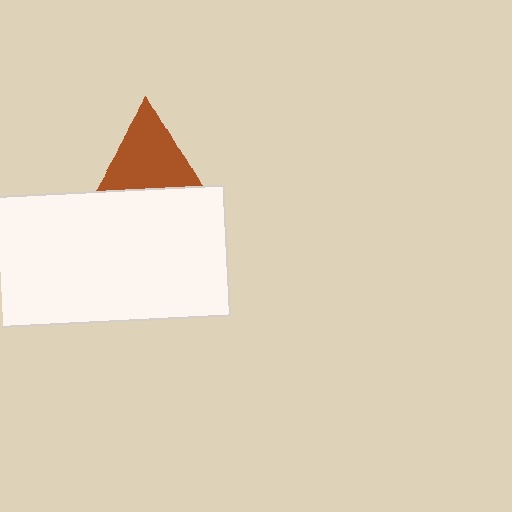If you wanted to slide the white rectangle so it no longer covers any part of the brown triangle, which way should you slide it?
Slide it down — that is the most direct way to separate the two shapes.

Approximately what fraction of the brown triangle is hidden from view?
Roughly 37% of the brown triangle is hidden behind the white rectangle.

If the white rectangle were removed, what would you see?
You would see the complete brown triangle.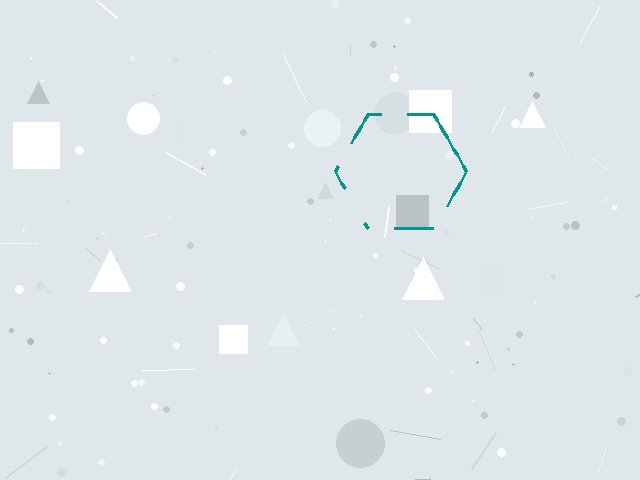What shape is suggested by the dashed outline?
The dashed outline suggests a hexagon.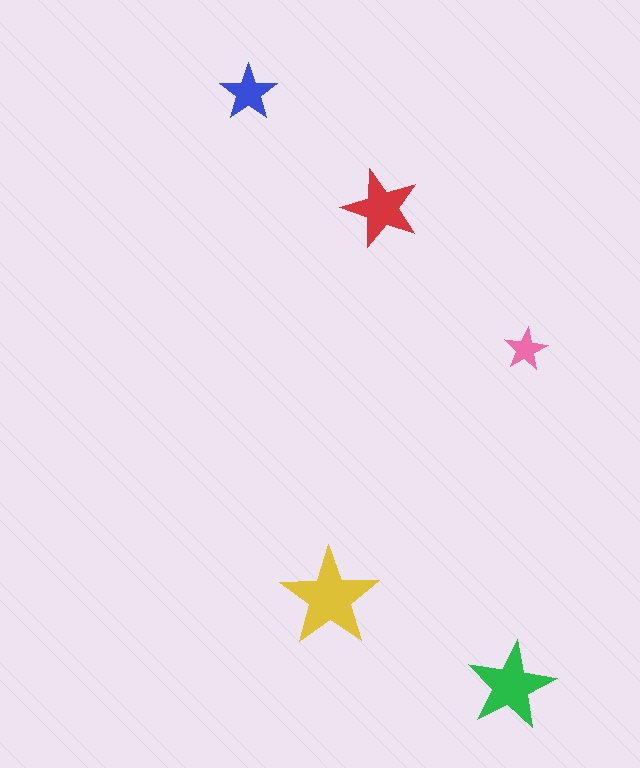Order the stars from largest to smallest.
the yellow one, the green one, the red one, the blue one, the pink one.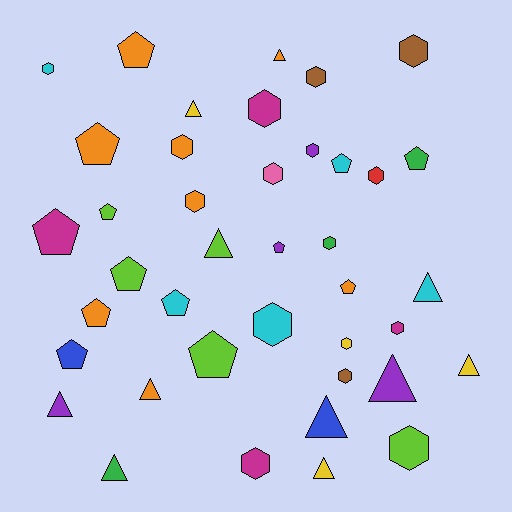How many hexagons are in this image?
There are 16 hexagons.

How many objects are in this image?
There are 40 objects.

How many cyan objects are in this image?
There are 5 cyan objects.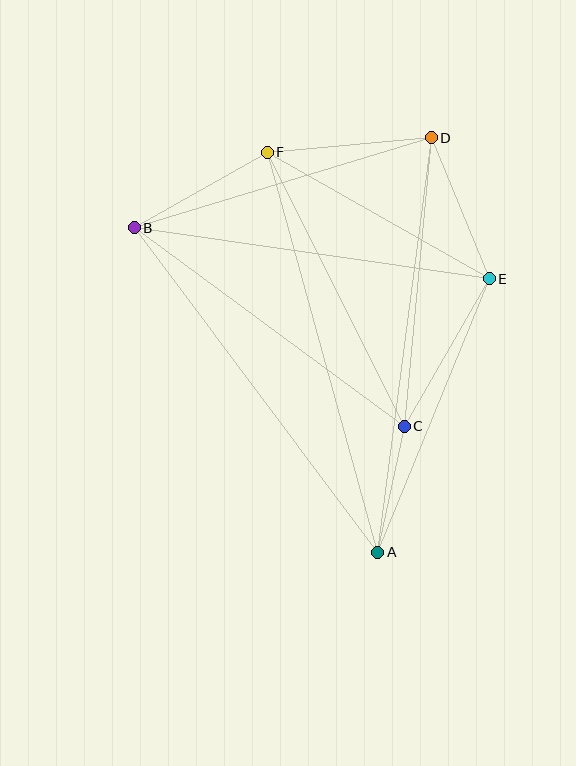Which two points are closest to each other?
Points A and C are closest to each other.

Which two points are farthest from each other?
Points A and D are farthest from each other.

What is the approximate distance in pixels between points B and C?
The distance between B and C is approximately 335 pixels.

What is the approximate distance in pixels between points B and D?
The distance between B and D is approximately 310 pixels.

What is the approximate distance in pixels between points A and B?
The distance between A and B is approximately 406 pixels.